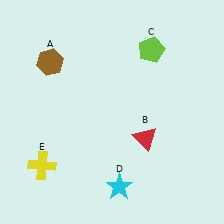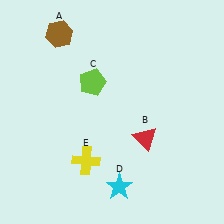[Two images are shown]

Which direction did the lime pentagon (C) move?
The lime pentagon (C) moved left.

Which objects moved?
The objects that moved are: the brown hexagon (A), the lime pentagon (C), the yellow cross (E).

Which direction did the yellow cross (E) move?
The yellow cross (E) moved right.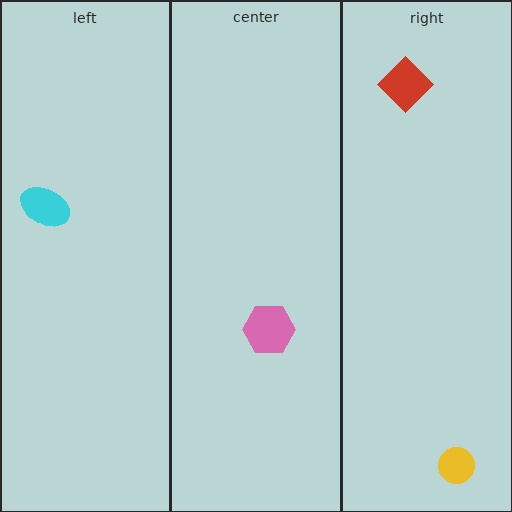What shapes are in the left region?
The cyan ellipse.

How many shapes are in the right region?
2.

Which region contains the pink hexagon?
The center region.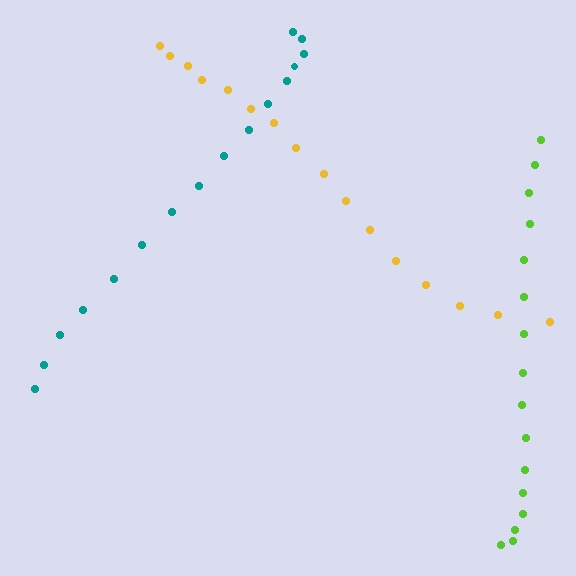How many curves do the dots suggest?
There are 3 distinct paths.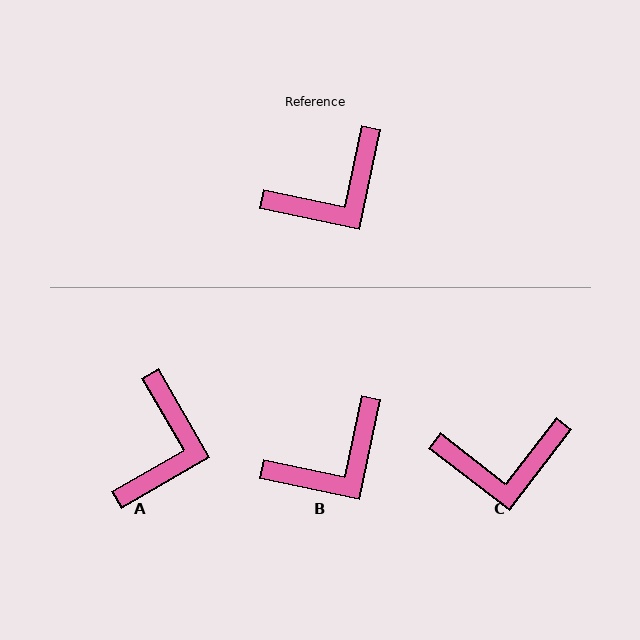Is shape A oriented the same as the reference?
No, it is off by about 42 degrees.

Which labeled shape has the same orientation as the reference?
B.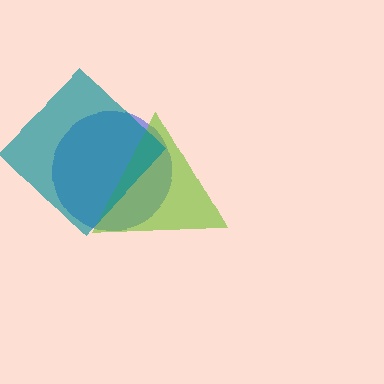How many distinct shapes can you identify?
There are 3 distinct shapes: a blue circle, a lime triangle, a teal diamond.